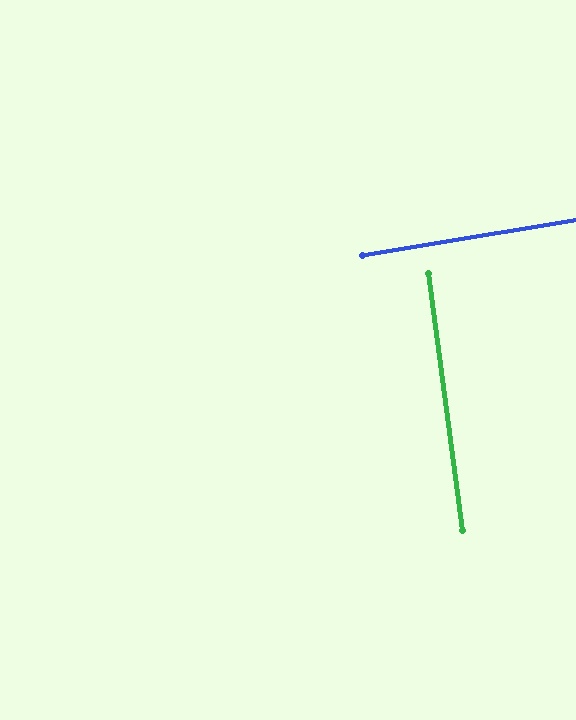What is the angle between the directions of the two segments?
Approximately 88 degrees.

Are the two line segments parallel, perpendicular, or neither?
Perpendicular — they meet at approximately 88°.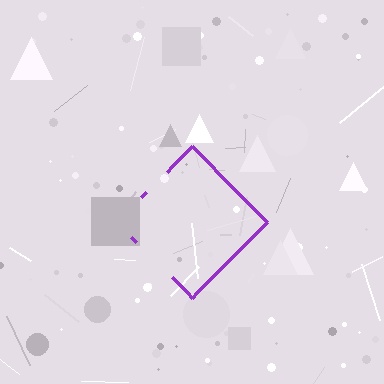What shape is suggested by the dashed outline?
The dashed outline suggests a diamond.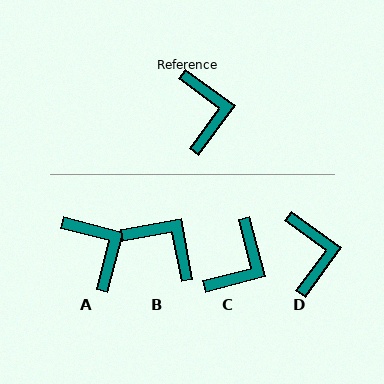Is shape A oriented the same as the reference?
No, it is off by about 22 degrees.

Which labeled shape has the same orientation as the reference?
D.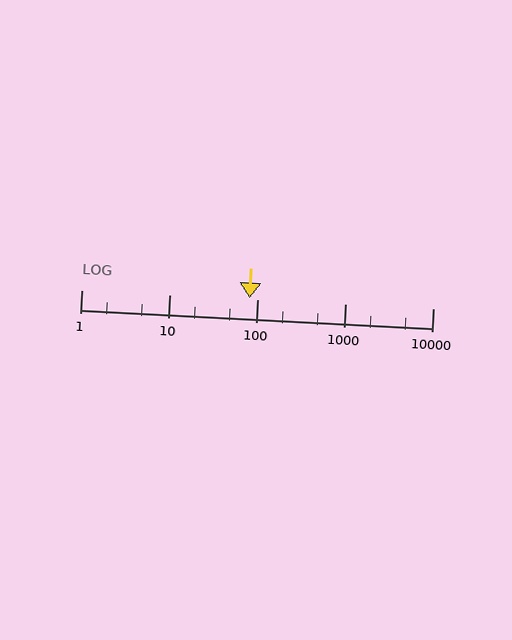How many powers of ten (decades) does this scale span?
The scale spans 4 decades, from 1 to 10000.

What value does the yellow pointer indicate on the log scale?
The pointer indicates approximately 82.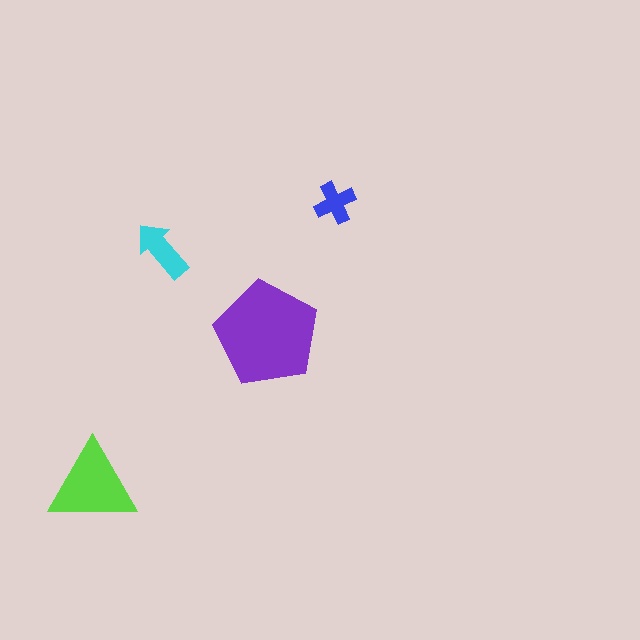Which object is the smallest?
The blue cross.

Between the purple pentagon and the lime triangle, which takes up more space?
The purple pentagon.